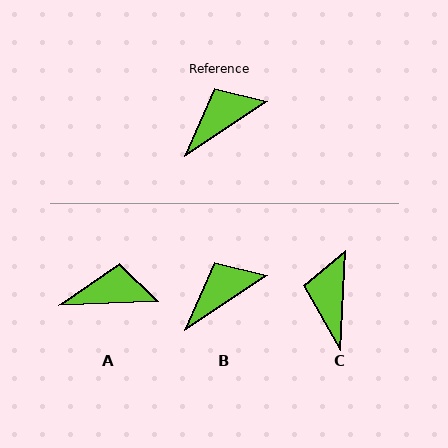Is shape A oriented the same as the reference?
No, it is off by about 31 degrees.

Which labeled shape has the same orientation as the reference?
B.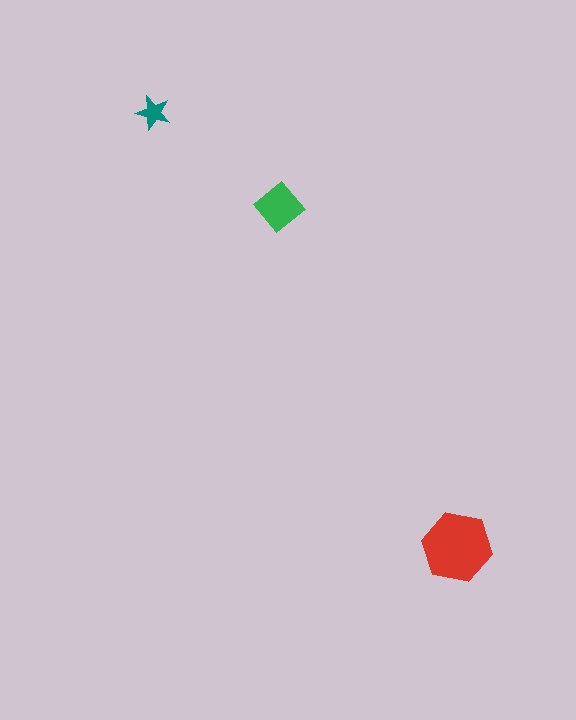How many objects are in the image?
There are 3 objects in the image.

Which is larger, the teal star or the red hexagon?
The red hexagon.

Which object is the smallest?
The teal star.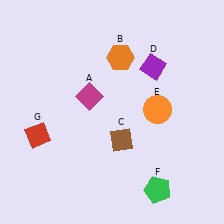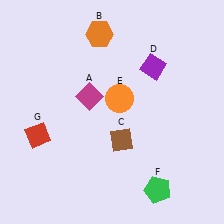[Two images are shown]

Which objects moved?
The objects that moved are: the orange hexagon (B), the orange circle (E).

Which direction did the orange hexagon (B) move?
The orange hexagon (B) moved up.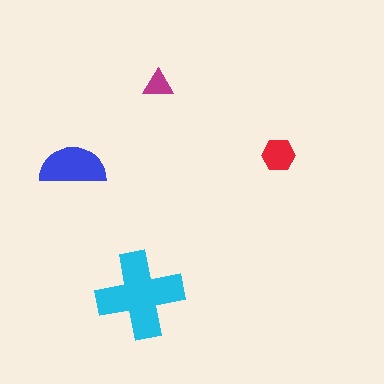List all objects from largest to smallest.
The cyan cross, the blue semicircle, the red hexagon, the magenta triangle.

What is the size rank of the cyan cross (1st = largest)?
1st.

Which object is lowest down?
The cyan cross is bottommost.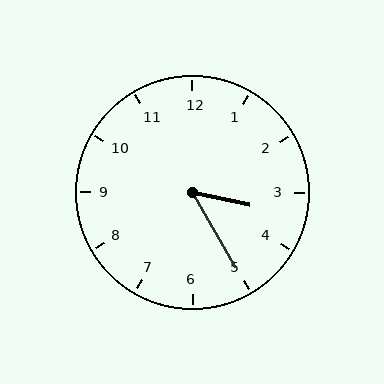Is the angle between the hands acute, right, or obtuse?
It is acute.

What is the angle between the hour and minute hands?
Approximately 48 degrees.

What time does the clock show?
3:25.